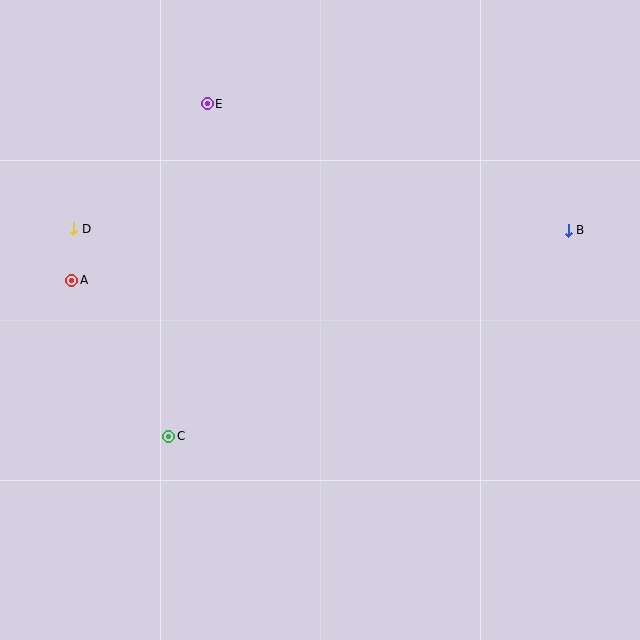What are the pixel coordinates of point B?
Point B is at (568, 231).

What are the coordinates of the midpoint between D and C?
The midpoint between D and C is at (121, 332).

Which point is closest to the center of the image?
Point C at (169, 436) is closest to the center.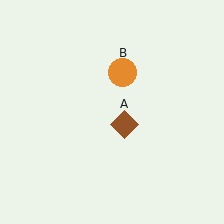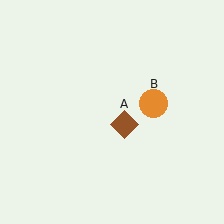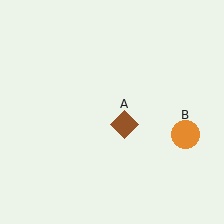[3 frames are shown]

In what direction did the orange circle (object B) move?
The orange circle (object B) moved down and to the right.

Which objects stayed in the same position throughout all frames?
Brown diamond (object A) remained stationary.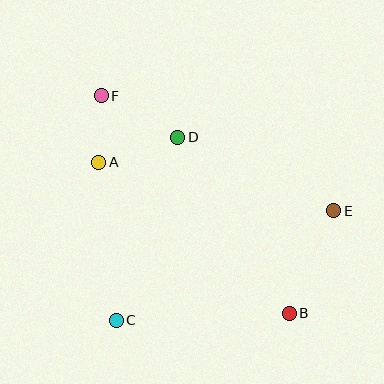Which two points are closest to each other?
Points A and F are closest to each other.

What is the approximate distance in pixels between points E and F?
The distance between E and F is approximately 260 pixels.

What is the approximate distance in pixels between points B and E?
The distance between B and E is approximately 112 pixels.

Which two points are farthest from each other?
Points B and F are farthest from each other.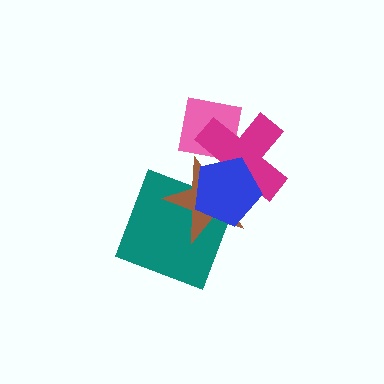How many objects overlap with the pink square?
1 object overlaps with the pink square.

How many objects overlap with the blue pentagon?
3 objects overlap with the blue pentagon.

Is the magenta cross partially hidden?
Yes, it is partially covered by another shape.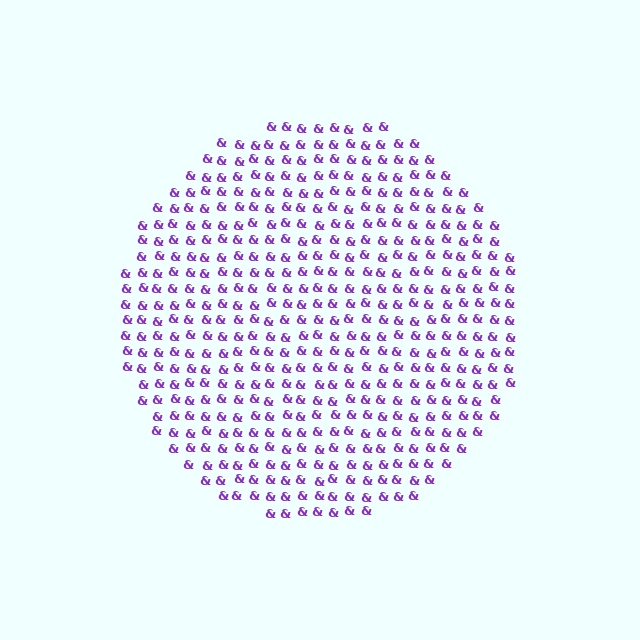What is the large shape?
The large shape is a circle.